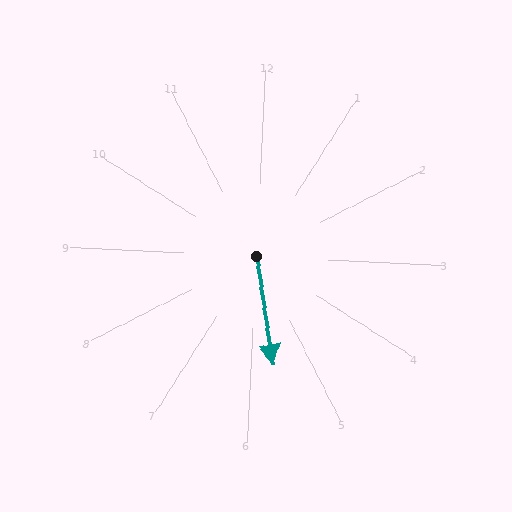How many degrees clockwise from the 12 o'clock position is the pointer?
Approximately 169 degrees.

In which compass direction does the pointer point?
South.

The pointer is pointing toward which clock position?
Roughly 6 o'clock.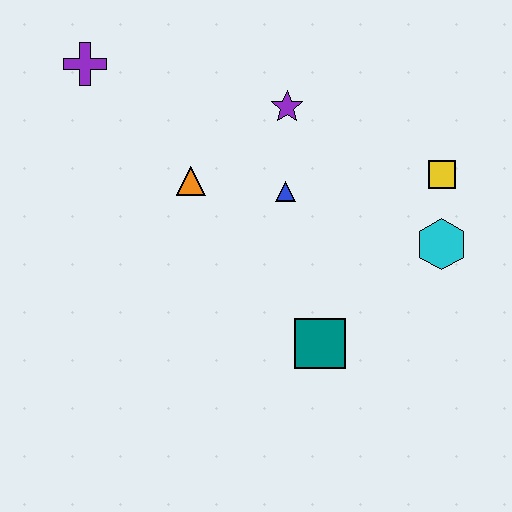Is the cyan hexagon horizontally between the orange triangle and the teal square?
No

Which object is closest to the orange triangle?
The blue triangle is closest to the orange triangle.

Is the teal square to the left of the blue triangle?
No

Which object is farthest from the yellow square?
The purple cross is farthest from the yellow square.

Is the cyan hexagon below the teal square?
No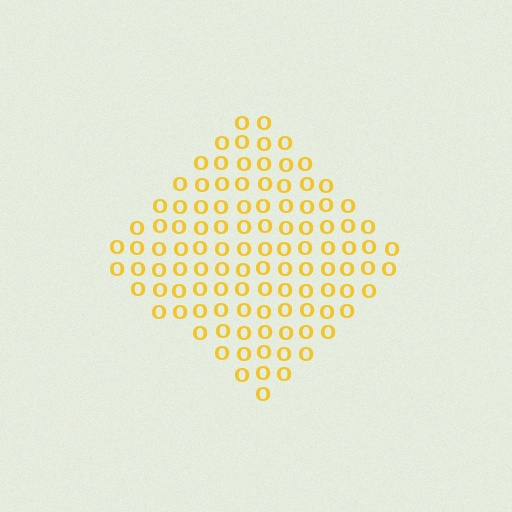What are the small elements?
The small elements are letter O's.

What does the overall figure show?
The overall figure shows a diamond.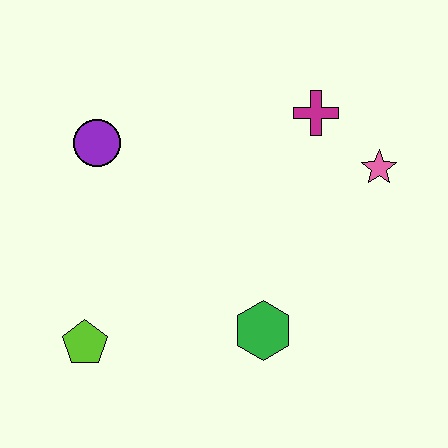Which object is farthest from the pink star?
The lime pentagon is farthest from the pink star.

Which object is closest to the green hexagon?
The lime pentagon is closest to the green hexagon.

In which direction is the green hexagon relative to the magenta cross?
The green hexagon is below the magenta cross.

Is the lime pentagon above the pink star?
No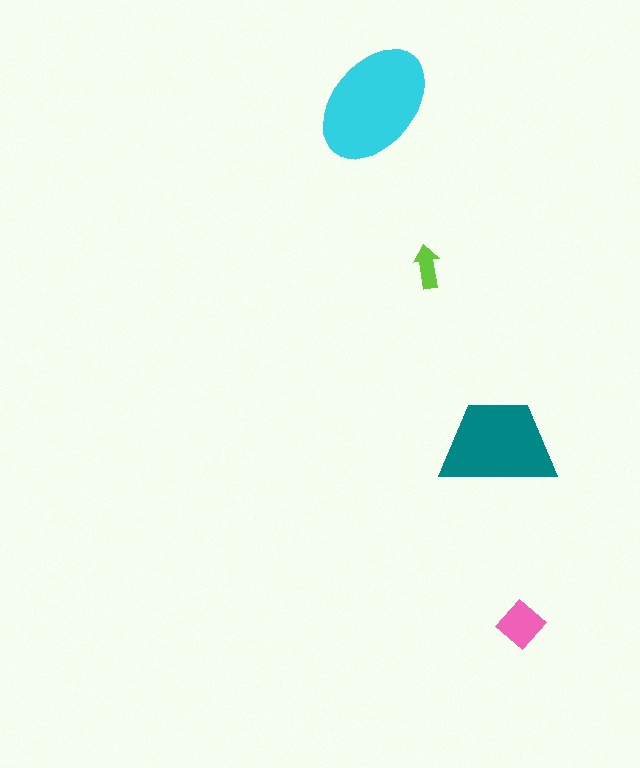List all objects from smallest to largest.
The lime arrow, the pink diamond, the teal trapezoid, the cyan ellipse.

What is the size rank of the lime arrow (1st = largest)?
4th.